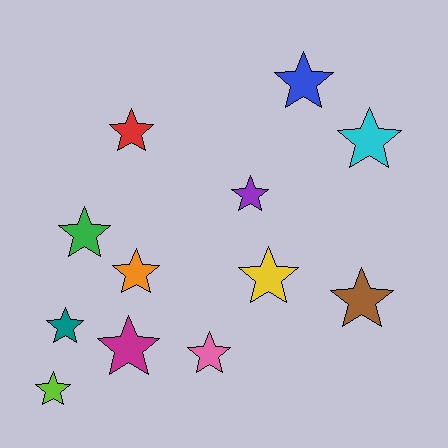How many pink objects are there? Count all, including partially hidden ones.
There is 1 pink object.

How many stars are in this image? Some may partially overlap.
There are 12 stars.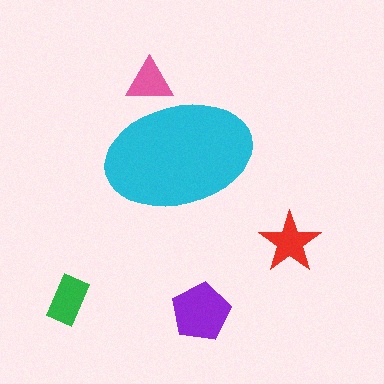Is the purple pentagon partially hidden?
No, the purple pentagon is fully visible.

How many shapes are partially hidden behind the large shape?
1 shape is partially hidden.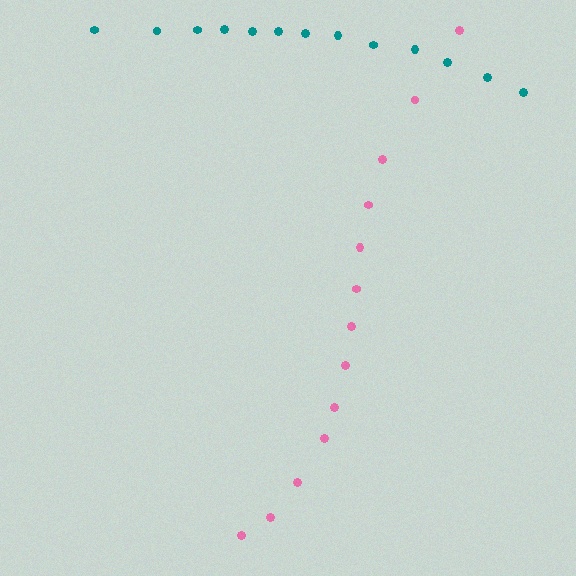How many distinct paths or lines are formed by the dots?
There are 2 distinct paths.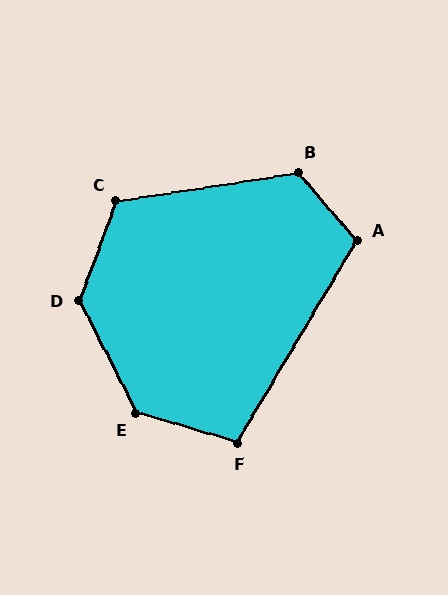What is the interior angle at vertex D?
Approximately 133 degrees (obtuse).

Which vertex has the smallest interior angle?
F, at approximately 105 degrees.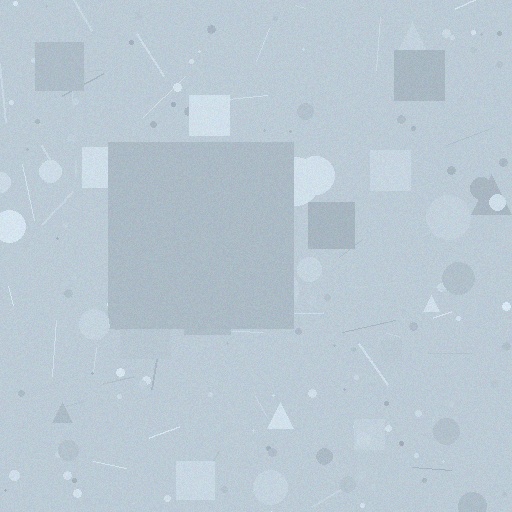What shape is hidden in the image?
A square is hidden in the image.